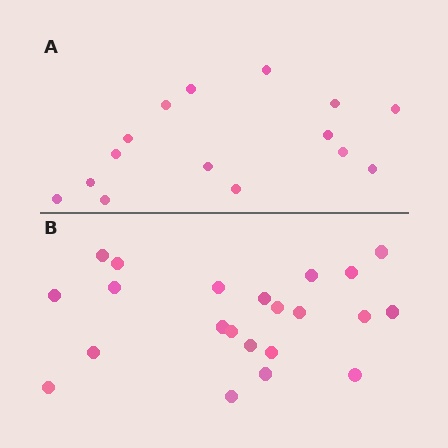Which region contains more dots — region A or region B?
Region B (the bottom region) has more dots.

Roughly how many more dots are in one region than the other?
Region B has roughly 8 or so more dots than region A.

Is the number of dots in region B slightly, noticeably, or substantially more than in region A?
Region B has substantially more. The ratio is roughly 1.5 to 1.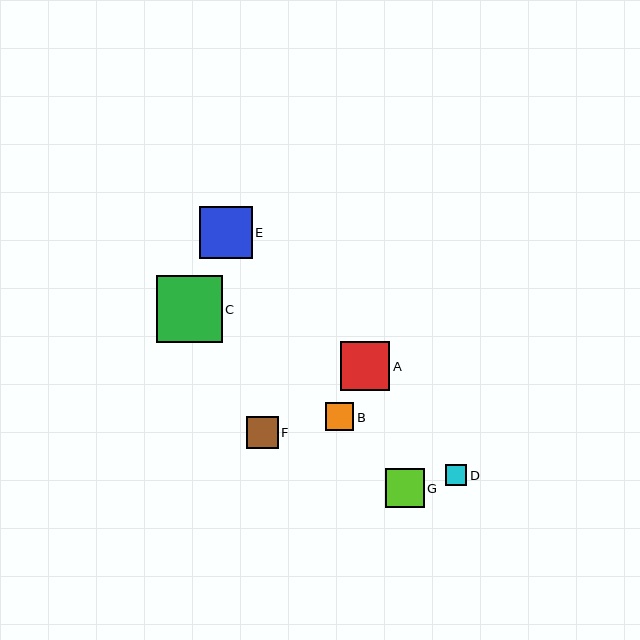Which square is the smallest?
Square D is the smallest with a size of approximately 22 pixels.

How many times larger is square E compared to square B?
Square E is approximately 1.8 times the size of square B.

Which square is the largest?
Square C is the largest with a size of approximately 66 pixels.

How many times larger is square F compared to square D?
Square F is approximately 1.4 times the size of square D.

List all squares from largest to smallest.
From largest to smallest: C, E, A, G, F, B, D.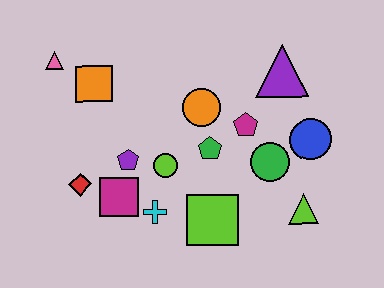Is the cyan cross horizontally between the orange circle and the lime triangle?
No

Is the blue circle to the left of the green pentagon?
No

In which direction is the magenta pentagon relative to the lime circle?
The magenta pentagon is to the right of the lime circle.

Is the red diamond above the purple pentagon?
No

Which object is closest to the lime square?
The cyan cross is closest to the lime square.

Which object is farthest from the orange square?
The lime triangle is farthest from the orange square.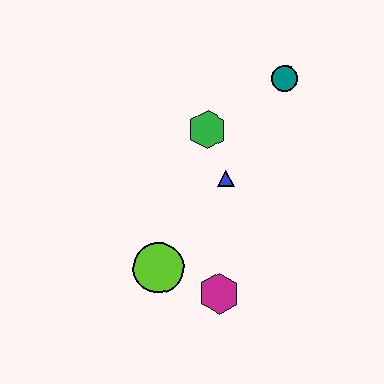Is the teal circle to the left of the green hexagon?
No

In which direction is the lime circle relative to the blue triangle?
The lime circle is below the blue triangle.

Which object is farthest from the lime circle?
The teal circle is farthest from the lime circle.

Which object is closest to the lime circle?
The magenta hexagon is closest to the lime circle.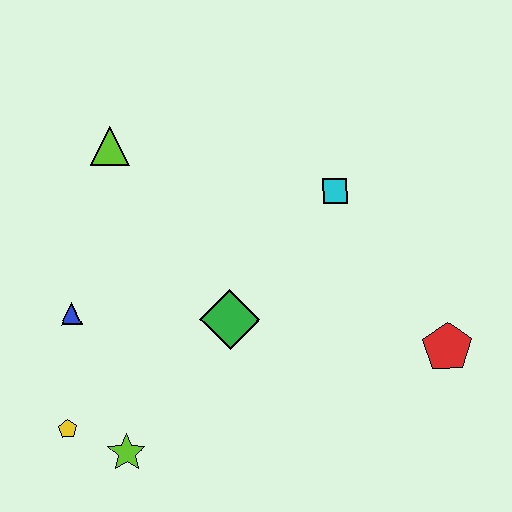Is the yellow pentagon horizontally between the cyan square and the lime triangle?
No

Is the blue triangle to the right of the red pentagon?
No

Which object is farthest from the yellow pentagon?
The red pentagon is farthest from the yellow pentagon.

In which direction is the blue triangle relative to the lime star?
The blue triangle is above the lime star.